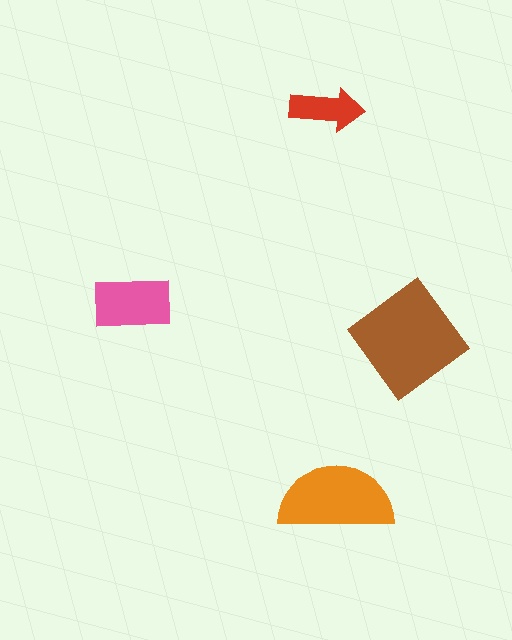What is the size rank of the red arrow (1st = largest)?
4th.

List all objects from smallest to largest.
The red arrow, the pink rectangle, the orange semicircle, the brown diamond.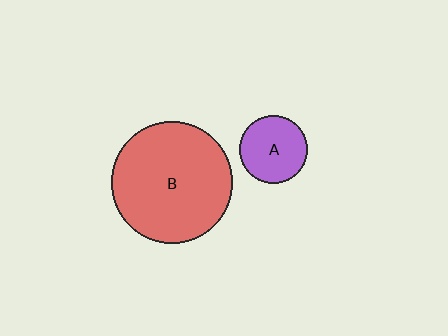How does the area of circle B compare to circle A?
Approximately 3.2 times.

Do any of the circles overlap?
No, none of the circles overlap.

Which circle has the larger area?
Circle B (red).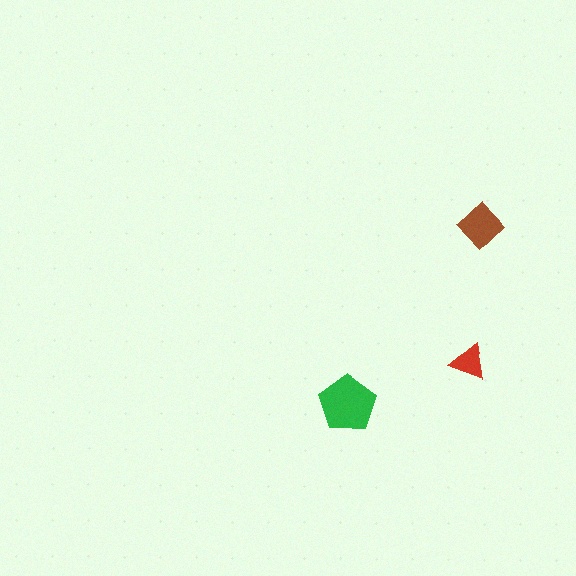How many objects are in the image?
There are 3 objects in the image.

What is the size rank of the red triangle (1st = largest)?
3rd.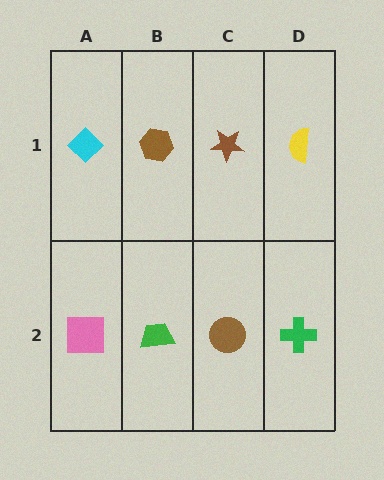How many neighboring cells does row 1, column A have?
2.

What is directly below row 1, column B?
A green trapezoid.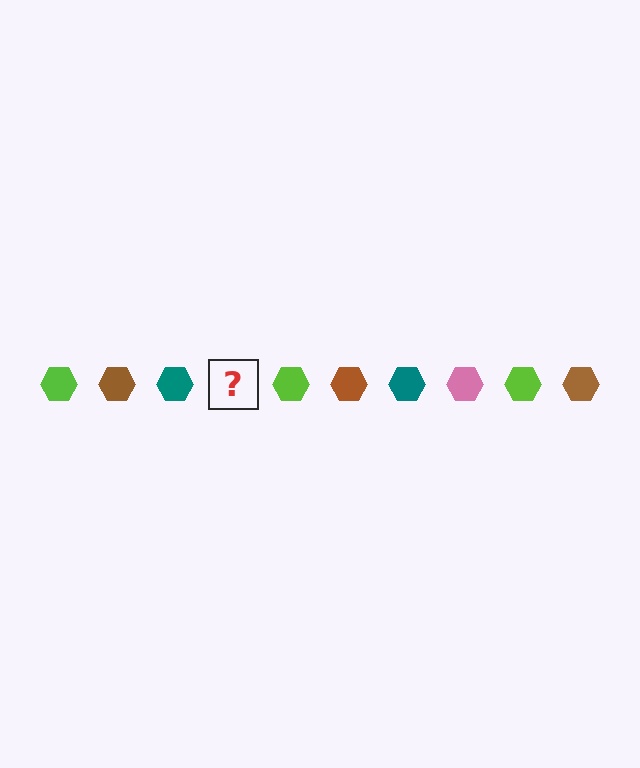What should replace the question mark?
The question mark should be replaced with a pink hexagon.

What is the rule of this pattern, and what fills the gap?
The rule is that the pattern cycles through lime, brown, teal, pink hexagons. The gap should be filled with a pink hexagon.